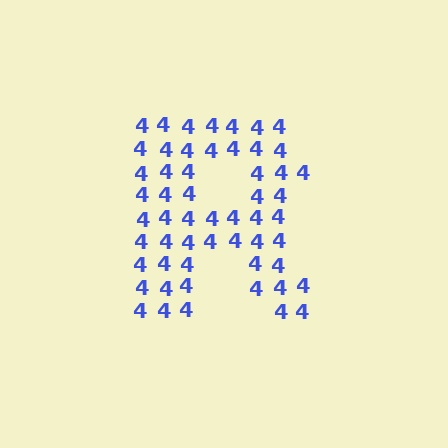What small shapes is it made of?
It is made of small digit 4's.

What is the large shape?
The large shape is the letter R.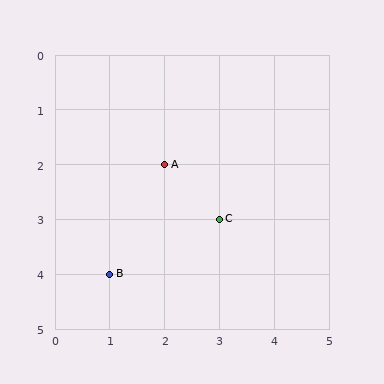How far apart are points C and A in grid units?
Points C and A are 1 column and 1 row apart (about 1.4 grid units diagonally).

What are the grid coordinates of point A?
Point A is at grid coordinates (2, 2).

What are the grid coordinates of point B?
Point B is at grid coordinates (1, 4).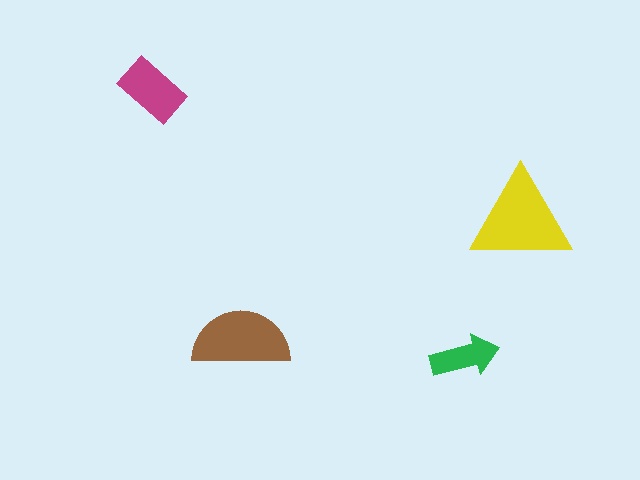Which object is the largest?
The yellow triangle.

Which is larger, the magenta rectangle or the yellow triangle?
The yellow triangle.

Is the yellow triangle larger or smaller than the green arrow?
Larger.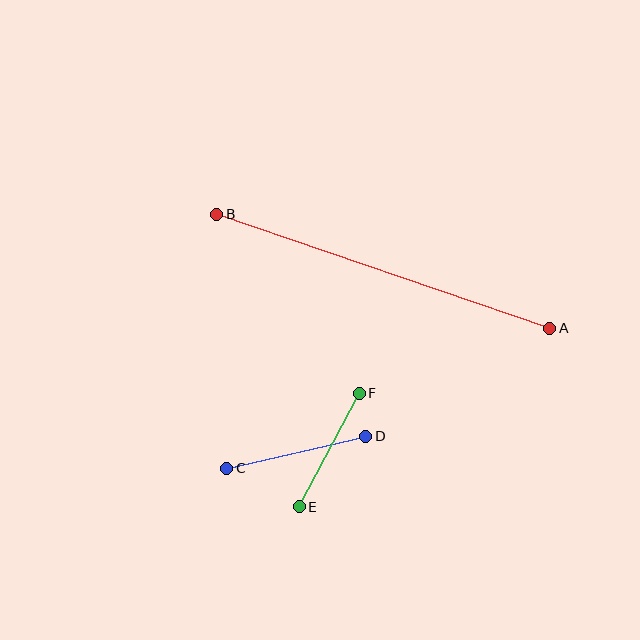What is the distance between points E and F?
The distance is approximately 128 pixels.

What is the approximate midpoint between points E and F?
The midpoint is at approximately (329, 450) pixels.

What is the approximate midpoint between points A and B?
The midpoint is at approximately (383, 271) pixels.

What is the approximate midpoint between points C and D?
The midpoint is at approximately (296, 452) pixels.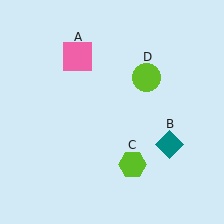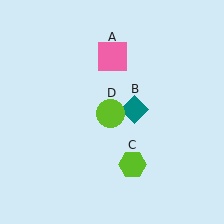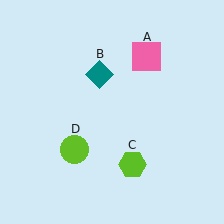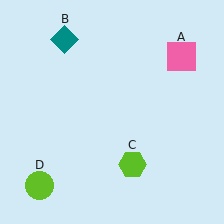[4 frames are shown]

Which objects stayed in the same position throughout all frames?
Lime hexagon (object C) remained stationary.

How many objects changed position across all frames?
3 objects changed position: pink square (object A), teal diamond (object B), lime circle (object D).